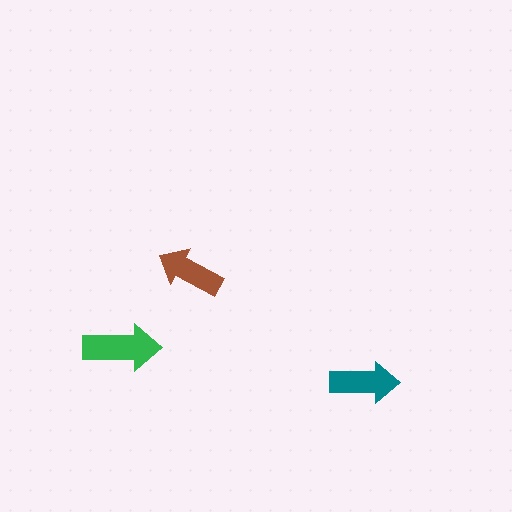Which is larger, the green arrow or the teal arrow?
The green one.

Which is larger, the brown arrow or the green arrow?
The green one.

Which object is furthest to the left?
The green arrow is leftmost.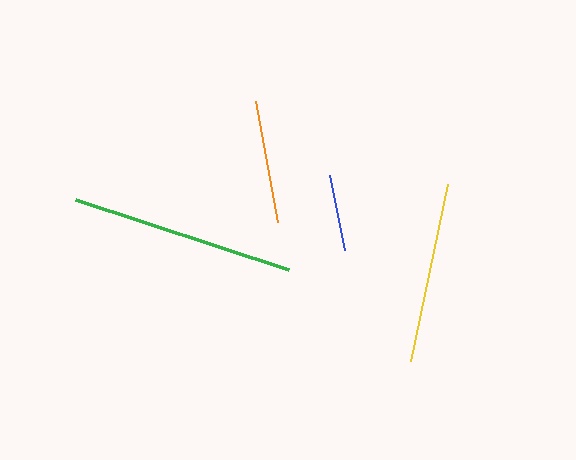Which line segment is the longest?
The green line is the longest at approximately 224 pixels.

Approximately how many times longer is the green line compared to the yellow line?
The green line is approximately 1.2 times the length of the yellow line.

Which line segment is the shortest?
The blue line is the shortest at approximately 76 pixels.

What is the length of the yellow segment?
The yellow segment is approximately 181 pixels long.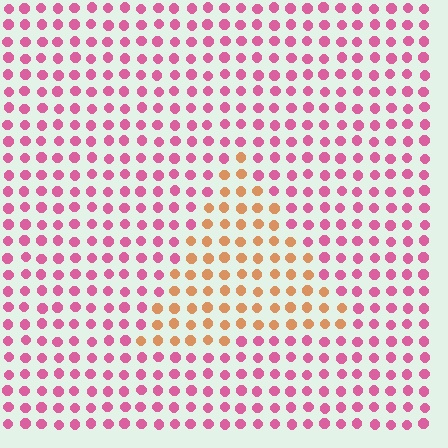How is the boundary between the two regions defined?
The boundary is defined purely by a slight shift in hue (about 56 degrees). Spacing, size, and orientation are identical on both sides.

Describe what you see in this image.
The image is filled with small pink elements in a uniform arrangement. A triangle-shaped region is visible where the elements are tinted to a slightly different hue, forming a subtle color boundary.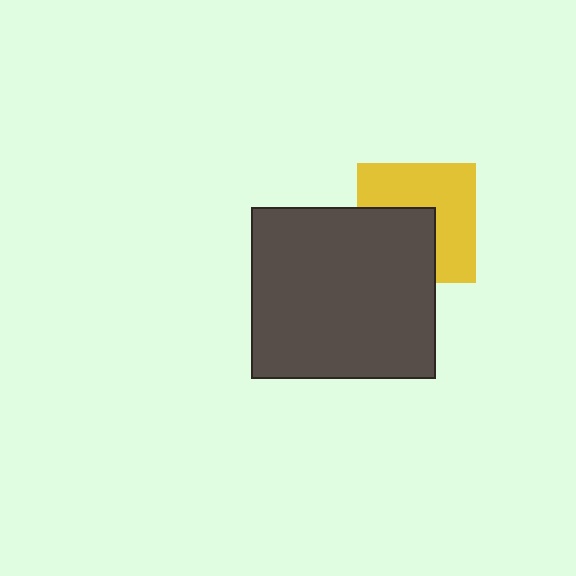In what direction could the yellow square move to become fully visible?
The yellow square could move toward the upper-right. That would shift it out from behind the dark gray rectangle entirely.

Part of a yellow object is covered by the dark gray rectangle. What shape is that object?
It is a square.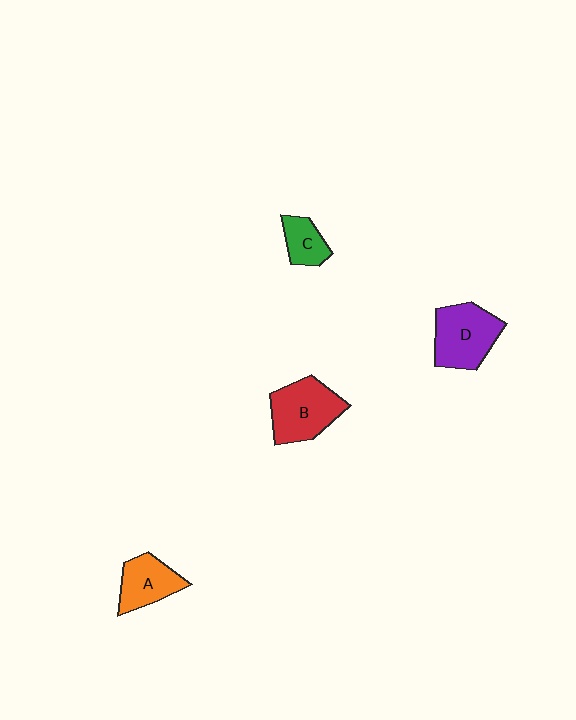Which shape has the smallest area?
Shape C (green).